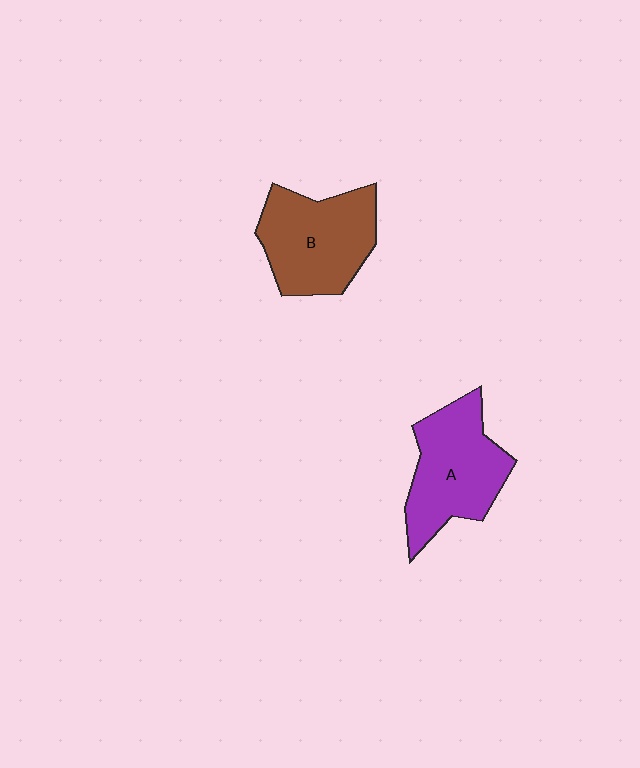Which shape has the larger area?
Shape B (brown).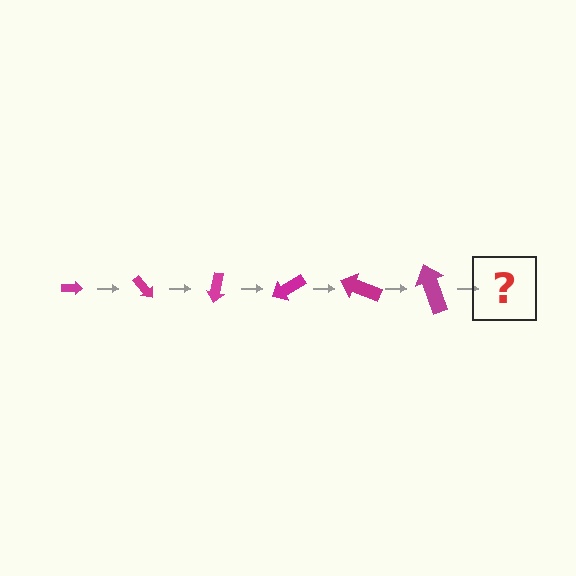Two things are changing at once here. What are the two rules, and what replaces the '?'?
The two rules are that the arrow grows larger each step and it rotates 50 degrees each step. The '?' should be an arrow, larger than the previous one and rotated 300 degrees from the start.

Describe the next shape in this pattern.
It should be an arrow, larger than the previous one and rotated 300 degrees from the start.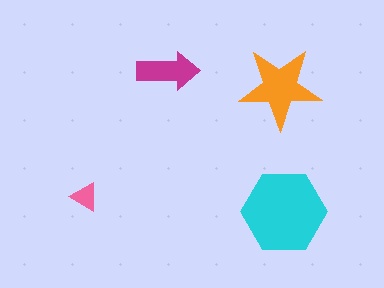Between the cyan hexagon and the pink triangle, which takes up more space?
The cyan hexagon.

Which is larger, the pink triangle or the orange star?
The orange star.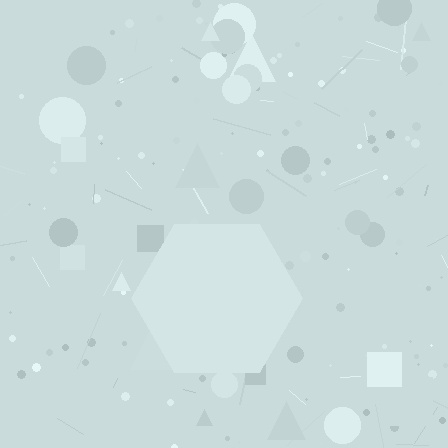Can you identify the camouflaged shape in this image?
The camouflaged shape is a hexagon.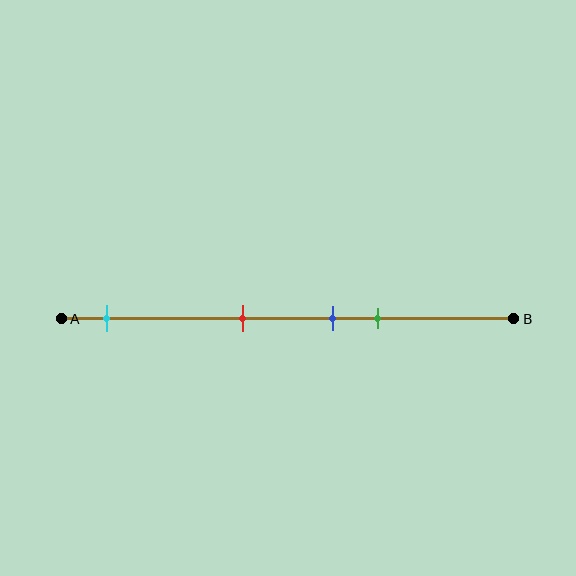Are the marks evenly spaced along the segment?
No, the marks are not evenly spaced.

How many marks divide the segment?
There are 4 marks dividing the segment.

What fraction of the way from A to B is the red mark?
The red mark is approximately 40% (0.4) of the way from A to B.